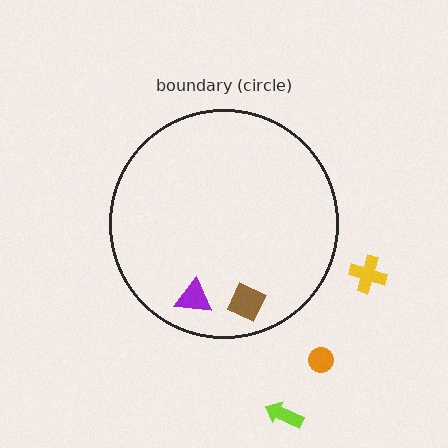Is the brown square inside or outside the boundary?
Inside.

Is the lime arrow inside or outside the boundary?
Outside.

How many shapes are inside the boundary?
2 inside, 3 outside.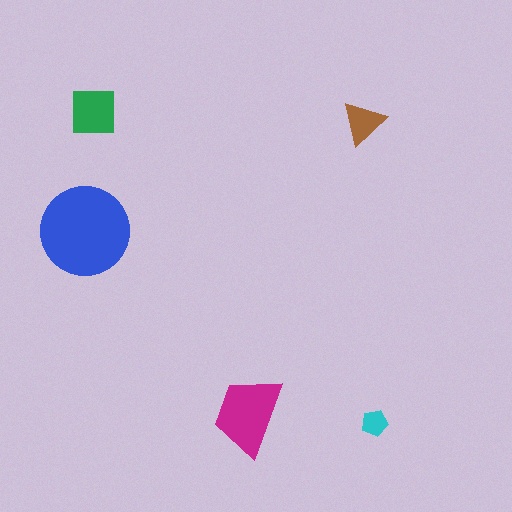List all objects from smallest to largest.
The cyan pentagon, the brown triangle, the green square, the magenta trapezoid, the blue circle.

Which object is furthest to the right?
The cyan pentagon is rightmost.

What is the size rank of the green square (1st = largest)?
3rd.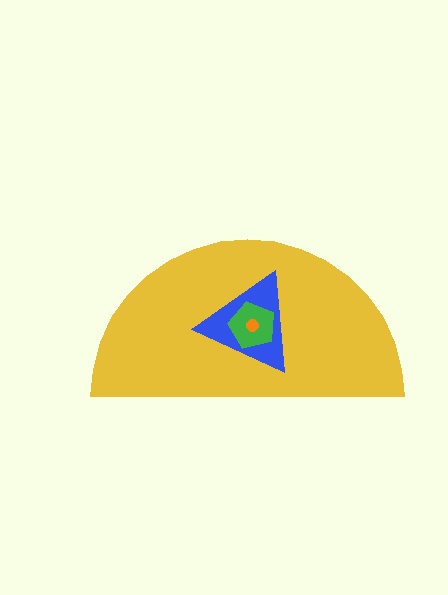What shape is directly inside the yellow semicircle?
The blue triangle.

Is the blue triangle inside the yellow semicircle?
Yes.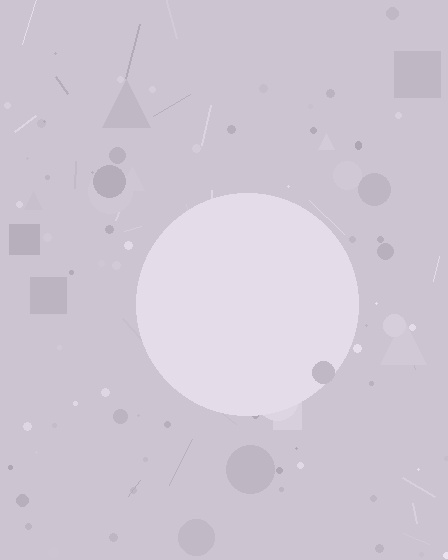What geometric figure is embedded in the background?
A circle is embedded in the background.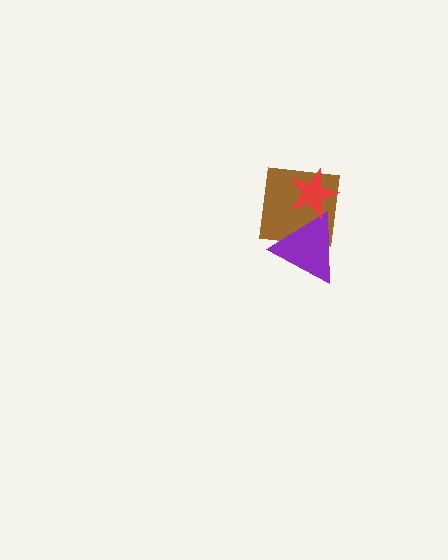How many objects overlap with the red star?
2 objects overlap with the red star.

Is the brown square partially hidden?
Yes, it is partially covered by another shape.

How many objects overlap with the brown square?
2 objects overlap with the brown square.